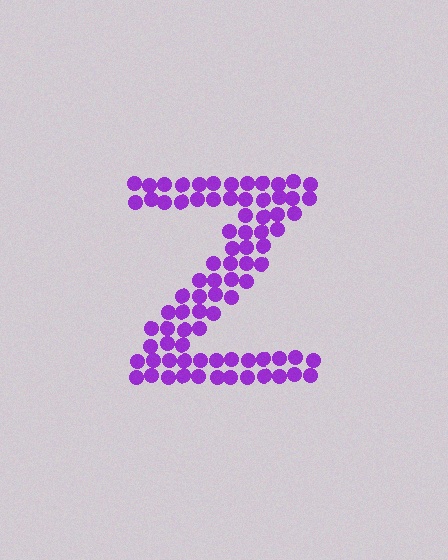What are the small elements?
The small elements are circles.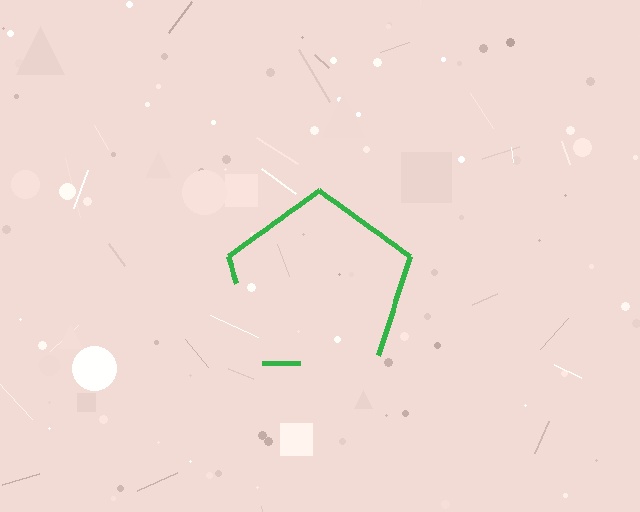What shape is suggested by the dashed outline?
The dashed outline suggests a pentagon.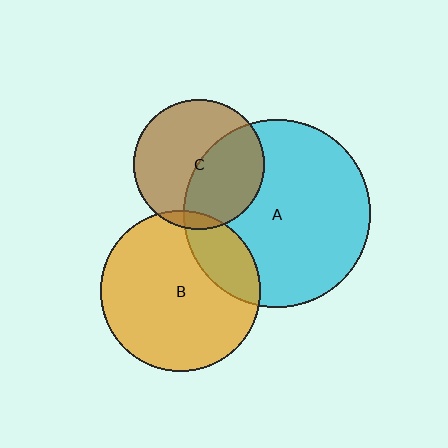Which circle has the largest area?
Circle A (cyan).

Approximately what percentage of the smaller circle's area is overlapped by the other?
Approximately 5%.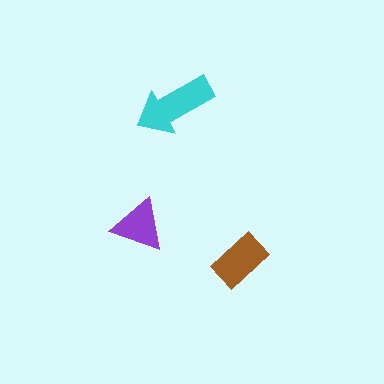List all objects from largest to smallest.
The cyan arrow, the brown rectangle, the purple triangle.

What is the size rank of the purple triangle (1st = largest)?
3rd.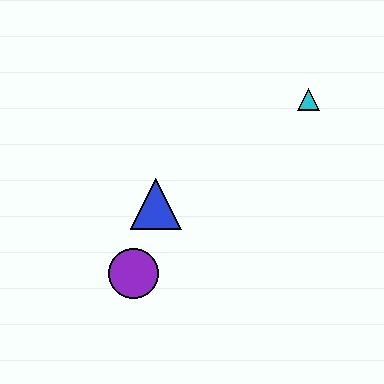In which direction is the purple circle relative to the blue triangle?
The purple circle is below the blue triangle.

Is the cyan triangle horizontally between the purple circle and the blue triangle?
No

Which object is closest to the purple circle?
The blue triangle is closest to the purple circle.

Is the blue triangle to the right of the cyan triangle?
No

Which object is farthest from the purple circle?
The cyan triangle is farthest from the purple circle.